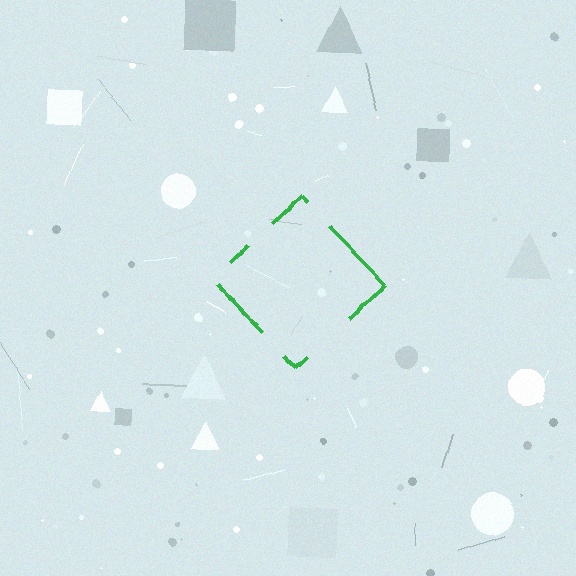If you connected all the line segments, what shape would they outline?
They would outline a diamond.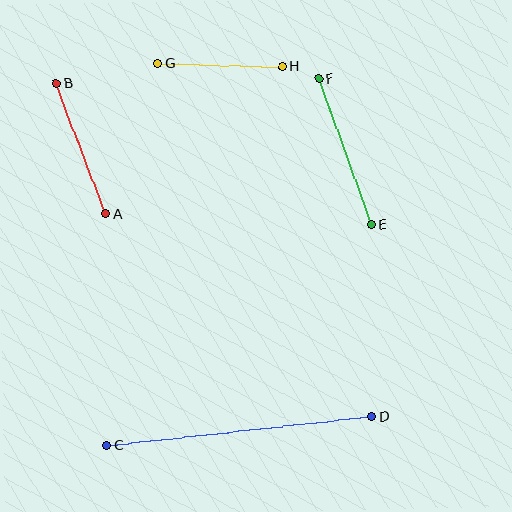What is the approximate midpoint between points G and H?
The midpoint is at approximately (220, 65) pixels.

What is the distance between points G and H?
The distance is approximately 125 pixels.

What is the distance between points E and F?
The distance is approximately 155 pixels.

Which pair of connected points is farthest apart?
Points C and D are farthest apart.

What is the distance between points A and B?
The distance is approximately 140 pixels.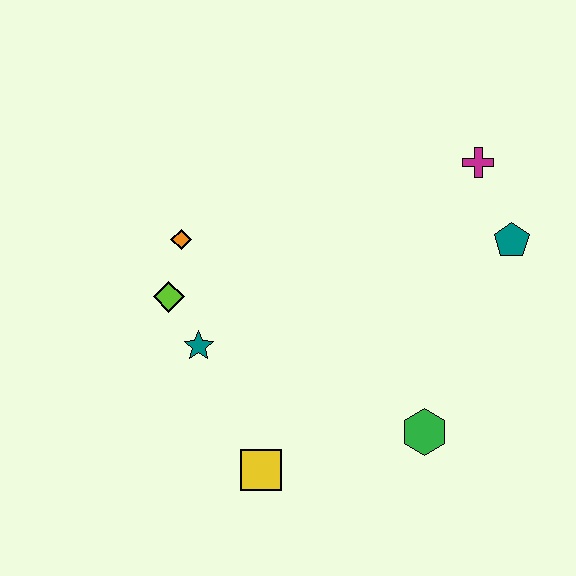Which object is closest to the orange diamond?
The lime diamond is closest to the orange diamond.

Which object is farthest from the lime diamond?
The teal pentagon is farthest from the lime diamond.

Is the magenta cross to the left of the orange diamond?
No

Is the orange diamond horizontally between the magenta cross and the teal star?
No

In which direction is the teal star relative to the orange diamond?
The teal star is below the orange diamond.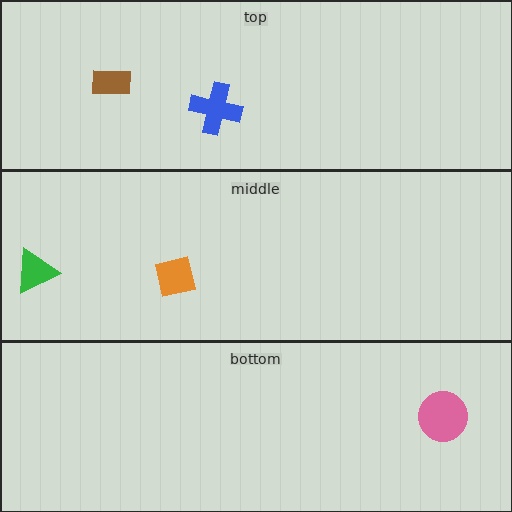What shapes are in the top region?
The blue cross, the brown rectangle.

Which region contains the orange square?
The middle region.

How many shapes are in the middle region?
2.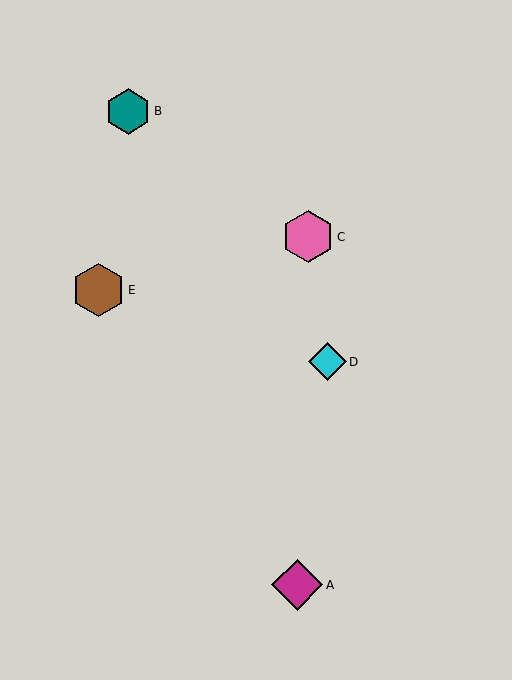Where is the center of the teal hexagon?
The center of the teal hexagon is at (128, 111).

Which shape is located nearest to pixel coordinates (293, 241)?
The pink hexagon (labeled C) at (308, 237) is nearest to that location.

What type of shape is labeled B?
Shape B is a teal hexagon.